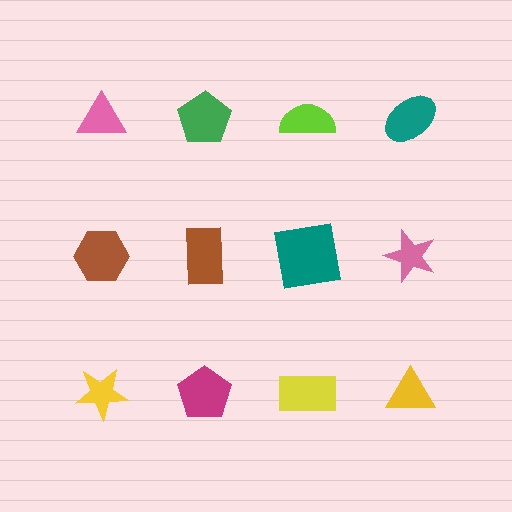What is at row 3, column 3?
A yellow rectangle.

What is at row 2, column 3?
A teal square.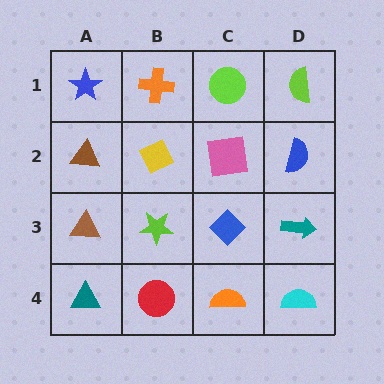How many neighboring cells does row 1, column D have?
2.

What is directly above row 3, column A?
A brown triangle.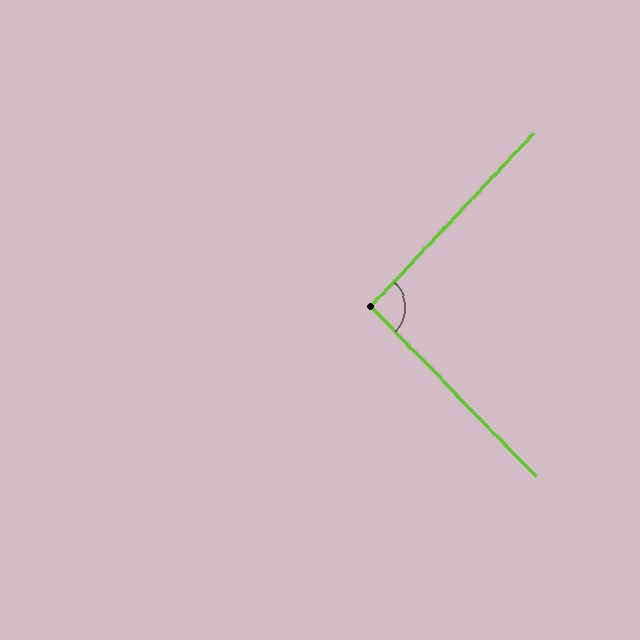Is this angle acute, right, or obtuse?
It is approximately a right angle.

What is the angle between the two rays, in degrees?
Approximately 93 degrees.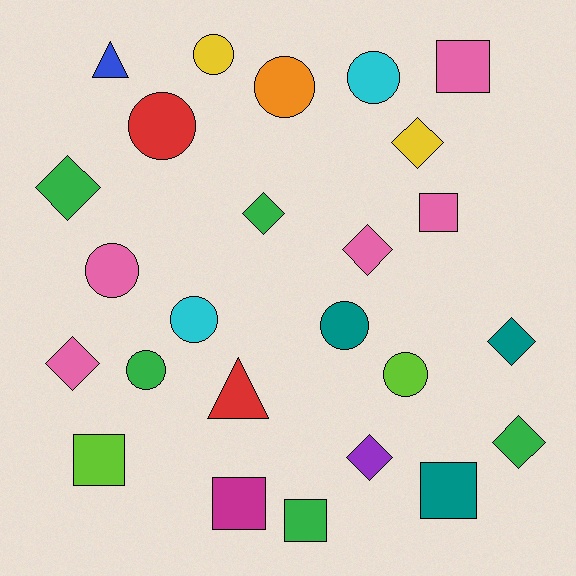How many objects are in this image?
There are 25 objects.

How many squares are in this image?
There are 6 squares.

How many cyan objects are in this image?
There are 2 cyan objects.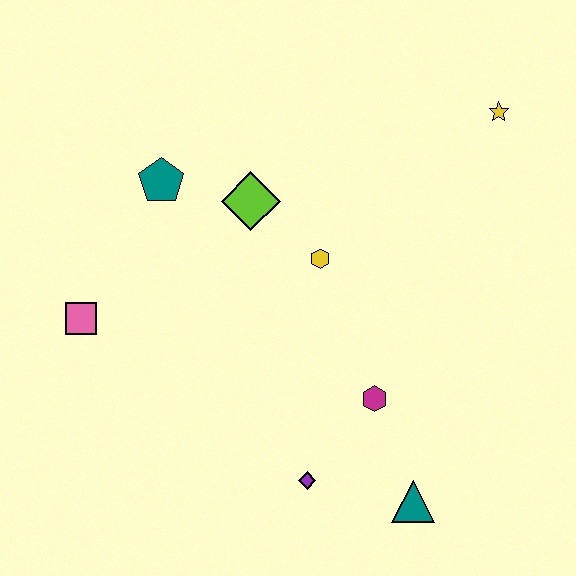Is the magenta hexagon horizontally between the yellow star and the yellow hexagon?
Yes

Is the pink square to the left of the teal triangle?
Yes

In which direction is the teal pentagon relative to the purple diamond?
The teal pentagon is above the purple diamond.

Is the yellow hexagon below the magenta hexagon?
No